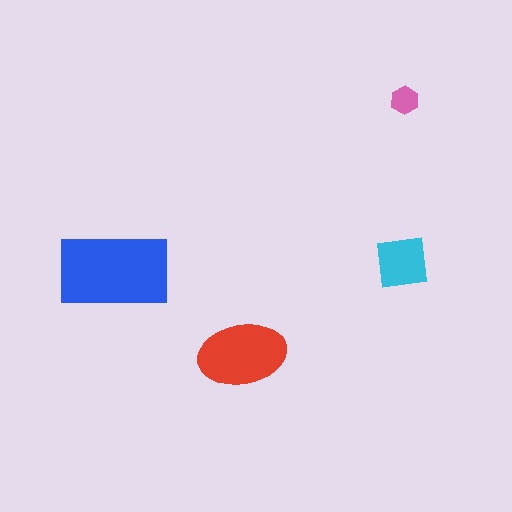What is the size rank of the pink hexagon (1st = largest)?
4th.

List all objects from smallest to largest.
The pink hexagon, the cyan square, the red ellipse, the blue rectangle.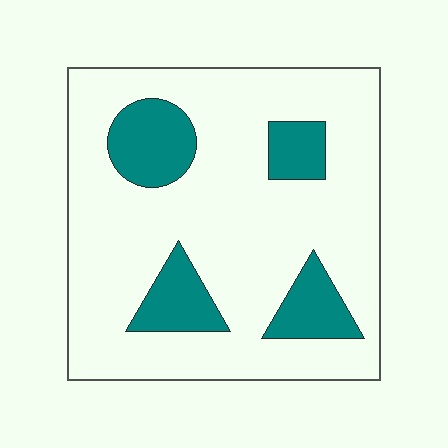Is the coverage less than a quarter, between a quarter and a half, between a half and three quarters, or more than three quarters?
Less than a quarter.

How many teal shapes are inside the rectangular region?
4.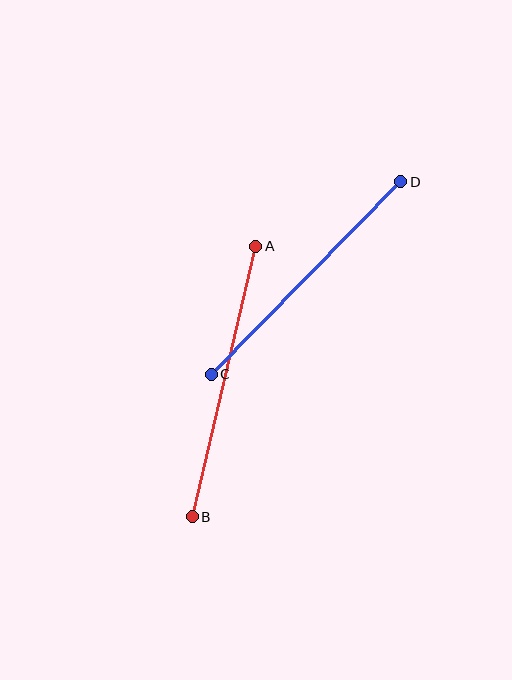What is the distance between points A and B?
The distance is approximately 278 pixels.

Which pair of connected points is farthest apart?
Points A and B are farthest apart.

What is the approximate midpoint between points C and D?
The midpoint is at approximately (306, 278) pixels.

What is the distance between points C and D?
The distance is approximately 270 pixels.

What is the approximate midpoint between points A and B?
The midpoint is at approximately (224, 381) pixels.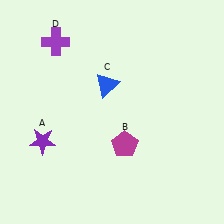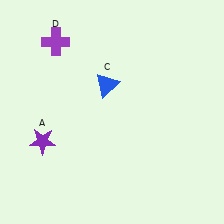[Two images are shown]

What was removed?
The magenta pentagon (B) was removed in Image 2.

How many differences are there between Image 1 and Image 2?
There is 1 difference between the two images.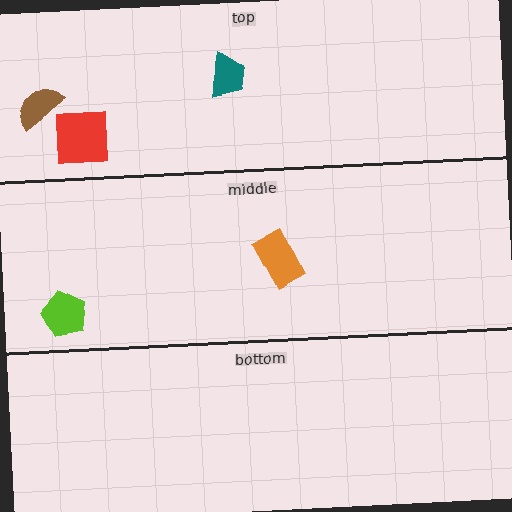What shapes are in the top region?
The teal trapezoid, the brown semicircle, the red square.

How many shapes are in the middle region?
2.